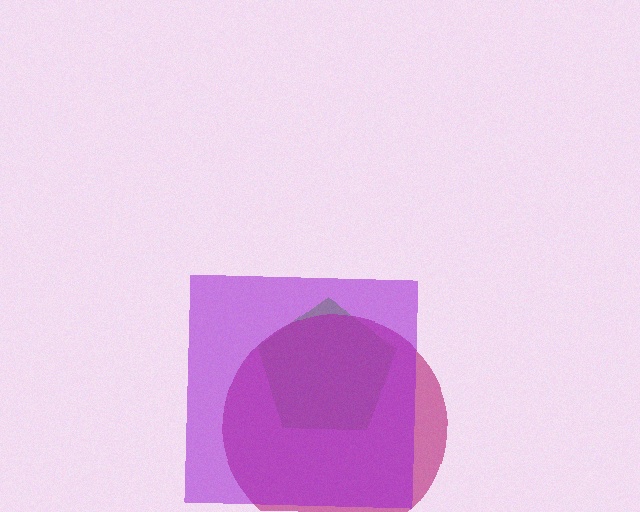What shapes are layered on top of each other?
The layered shapes are: a lime pentagon, a magenta circle, a purple square.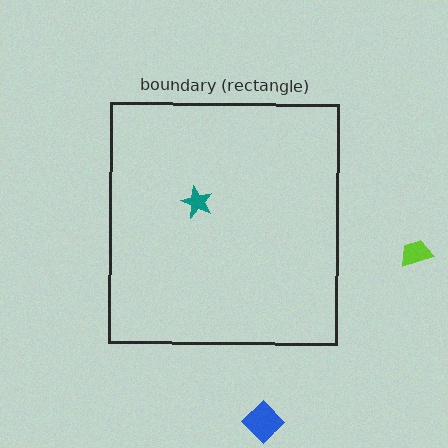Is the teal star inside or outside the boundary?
Inside.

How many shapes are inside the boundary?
1 inside, 2 outside.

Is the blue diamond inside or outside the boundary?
Outside.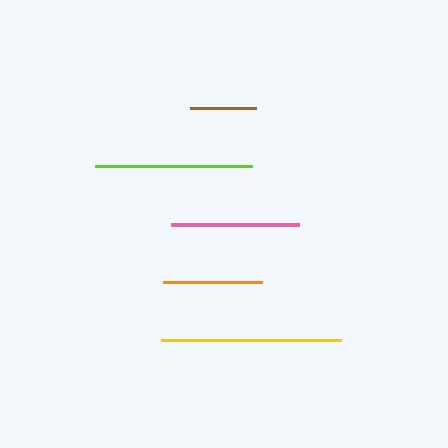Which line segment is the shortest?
The brown line is the shortest at approximately 66 pixels.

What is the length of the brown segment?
The brown segment is approximately 66 pixels long.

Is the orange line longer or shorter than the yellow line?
The yellow line is longer than the orange line.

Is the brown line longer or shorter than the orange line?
The orange line is longer than the brown line.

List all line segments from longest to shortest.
From longest to shortest: yellow, lime, pink, orange, brown.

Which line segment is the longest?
The yellow line is the longest at approximately 180 pixels.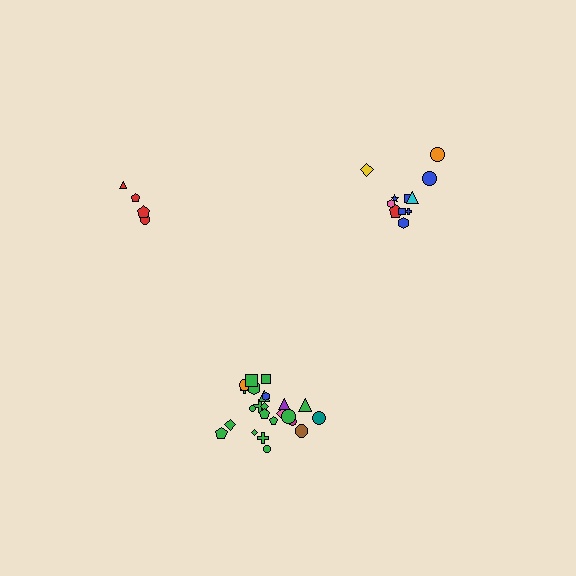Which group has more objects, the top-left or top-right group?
The top-right group.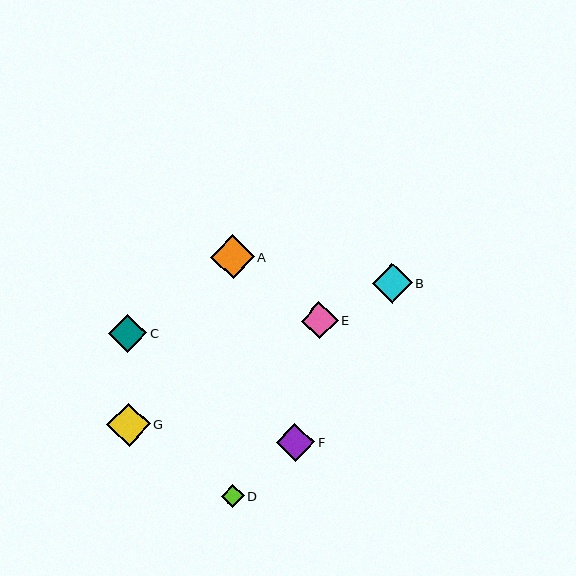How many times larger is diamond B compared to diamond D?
Diamond B is approximately 1.8 times the size of diamond D.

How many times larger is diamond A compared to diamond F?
Diamond A is approximately 1.1 times the size of diamond F.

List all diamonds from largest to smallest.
From largest to smallest: G, A, B, C, F, E, D.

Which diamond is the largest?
Diamond G is the largest with a size of approximately 44 pixels.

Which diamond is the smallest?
Diamond D is the smallest with a size of approximately 23 pixels.